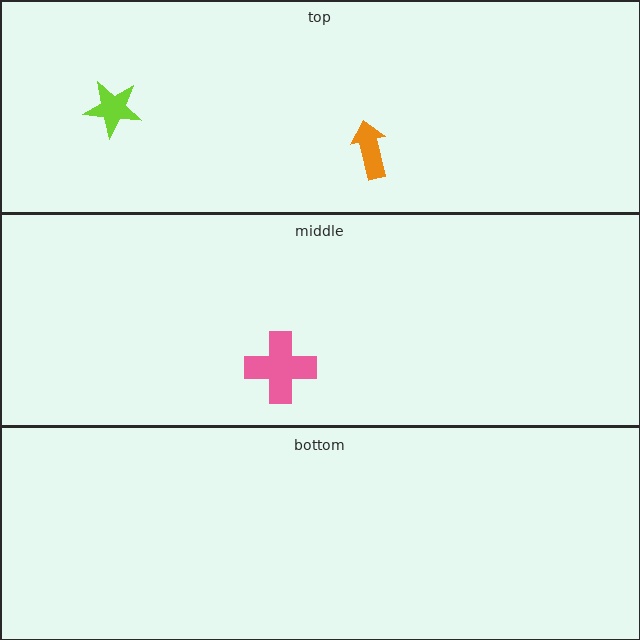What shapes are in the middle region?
The pink cross.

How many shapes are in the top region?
2.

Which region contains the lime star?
The top region.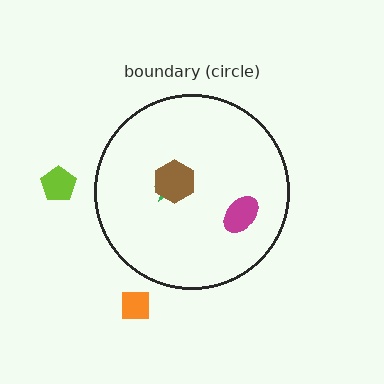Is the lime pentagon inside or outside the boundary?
Outside.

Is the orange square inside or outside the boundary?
Outside.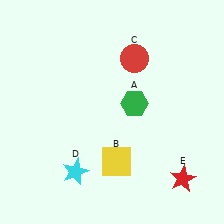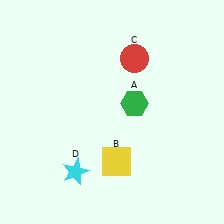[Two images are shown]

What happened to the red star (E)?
The red star (E) was removed in Image 2. It was in the bottom-right area of Image 1.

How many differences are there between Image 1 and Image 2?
There is 1 difference between the two images.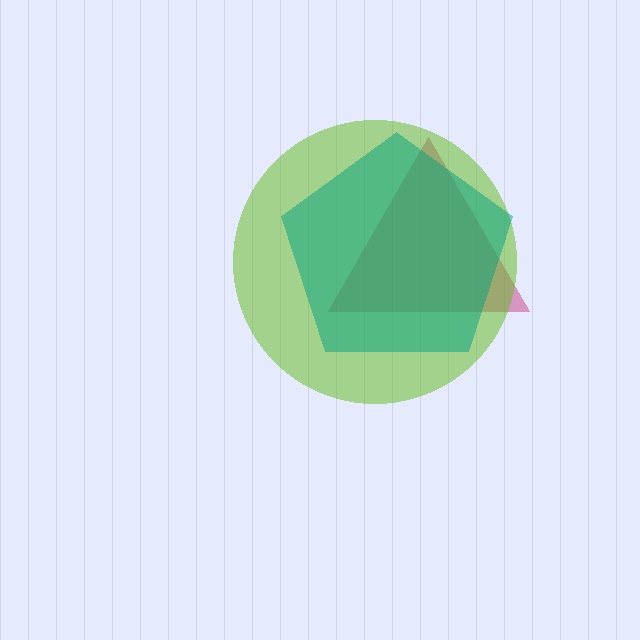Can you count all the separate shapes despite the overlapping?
Yes, there are 3 separate shapes.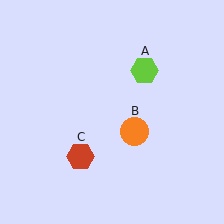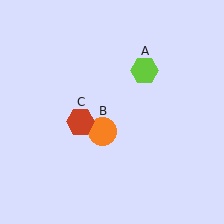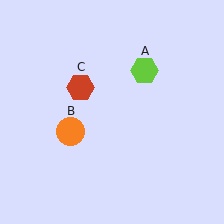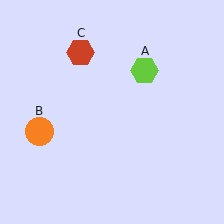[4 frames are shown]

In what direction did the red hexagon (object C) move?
The red hexagon (object C) moved up.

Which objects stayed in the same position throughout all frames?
Lime hexagon (object A) remained stationary.